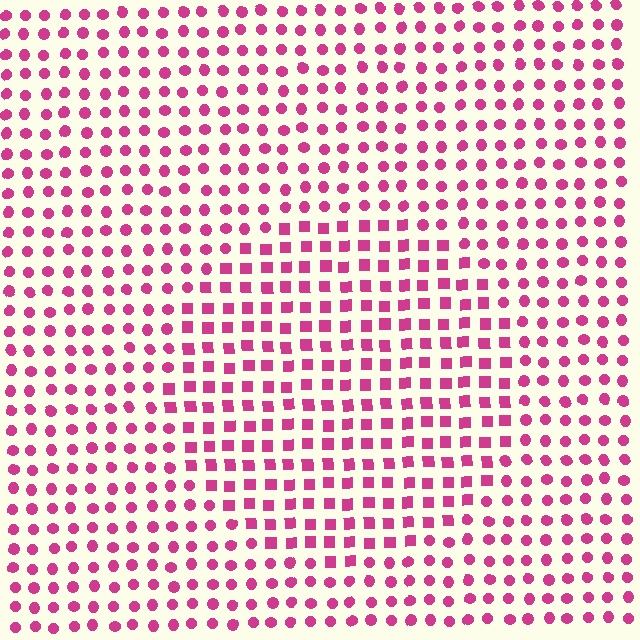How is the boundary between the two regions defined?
The boundary is defined by a change in element shape: squares inside vs. circles outside. All elements share the same color and spacing.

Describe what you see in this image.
The image is filled with small magenta elements arranged in a uniform grid. A circle-shaped region contains squares, while the surrounding area contains circles. The boundary is defined purely by the change in element shape.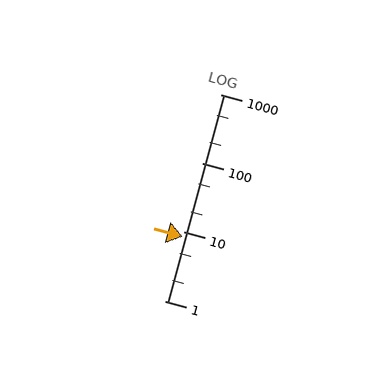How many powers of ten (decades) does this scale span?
The scale spans 3 decades, from 1 to 1000.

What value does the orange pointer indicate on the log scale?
The pointer indicates approximately 8.5.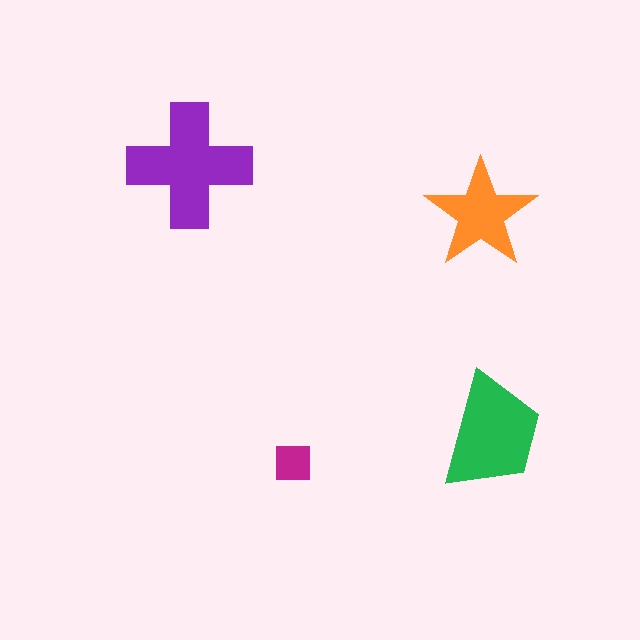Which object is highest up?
The purple cross is topmost.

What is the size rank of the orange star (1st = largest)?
3rd.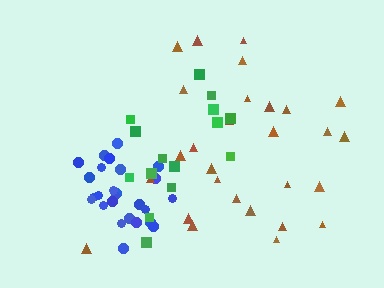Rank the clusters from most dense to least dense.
blue, green, brown.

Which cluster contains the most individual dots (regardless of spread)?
Brown (28).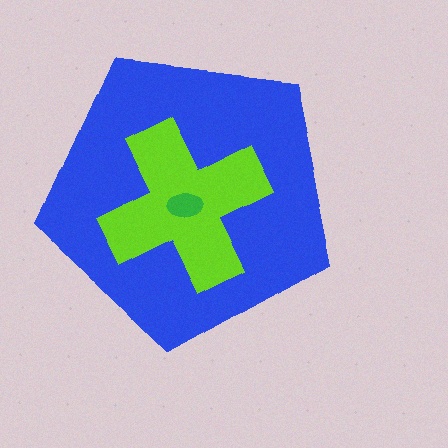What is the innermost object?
The green ellipse.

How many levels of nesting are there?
3.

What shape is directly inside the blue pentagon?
The lime cross.